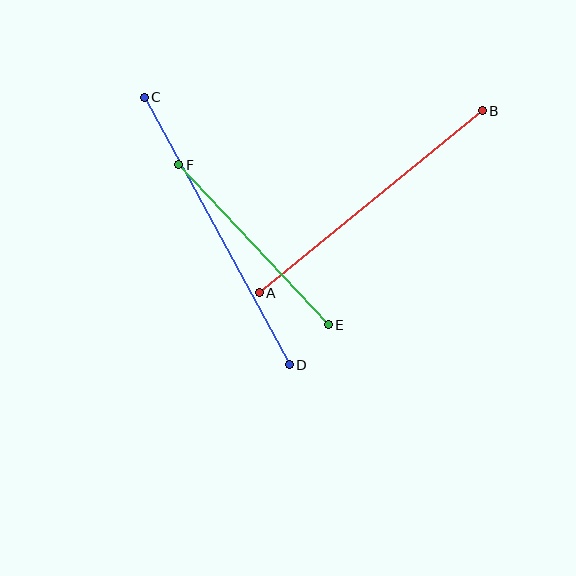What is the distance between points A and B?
The distance is approximately 288 pixels.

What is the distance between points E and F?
The distance is approximately 219 pixels.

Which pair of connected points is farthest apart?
Points C and D are farthest apart.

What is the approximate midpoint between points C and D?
The midpoint is at approximately (217, 231) pixels.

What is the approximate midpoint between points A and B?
The midpoint is at approximately (371, 202) pixels.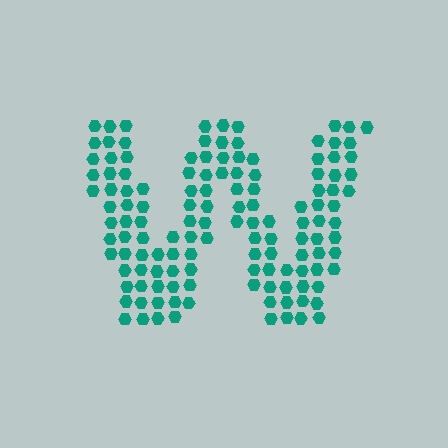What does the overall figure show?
The overall figure shows the letter W.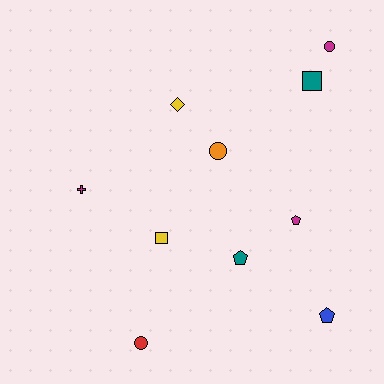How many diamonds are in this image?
There is 1 diamond.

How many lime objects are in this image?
There are no lime objects.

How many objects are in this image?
There are 10 objects.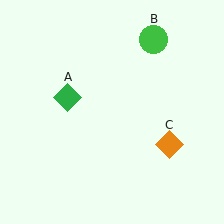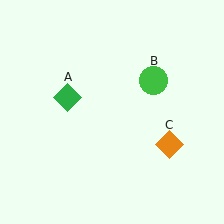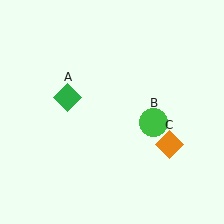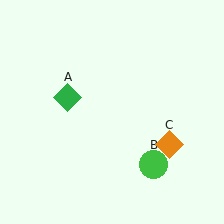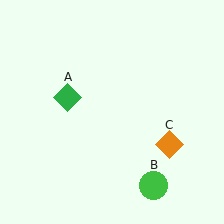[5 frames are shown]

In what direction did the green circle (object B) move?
The green circle (object B) moved down.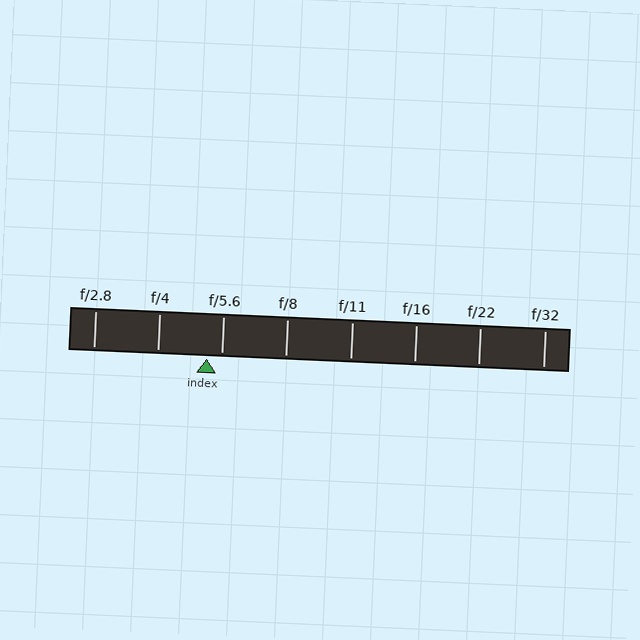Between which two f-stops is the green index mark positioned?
The index mark is between f/4 and f/5.6.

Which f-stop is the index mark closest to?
The index mark is closest to f/5.6.